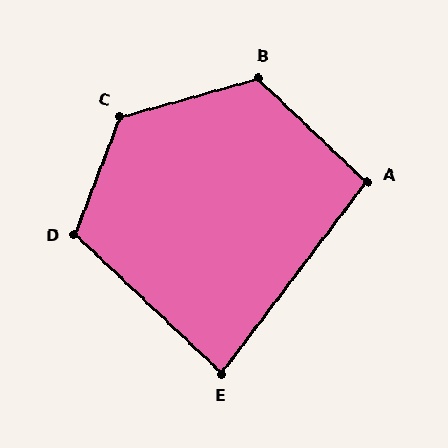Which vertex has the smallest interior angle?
E, at approximately 84 degrees.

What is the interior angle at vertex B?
Approximately 121 degrees (obtuse).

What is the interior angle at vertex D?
Approximately 113 degrees (obtuse).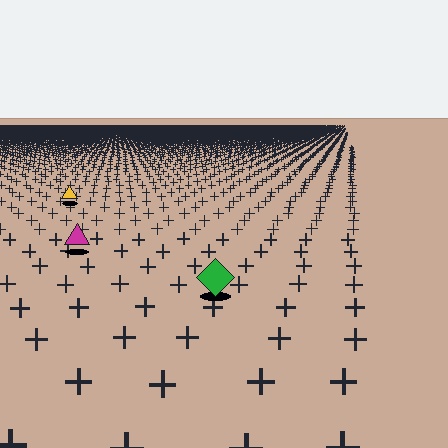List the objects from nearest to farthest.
From nearest to farthest: the green diamond, the magenta triangle, the yellow triangle.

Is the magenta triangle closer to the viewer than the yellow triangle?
Yes. The magenta triangle is closer — you can tell from the texture gradient: the ground texture is coarser near it.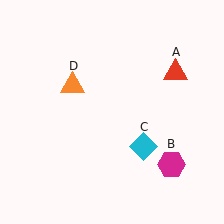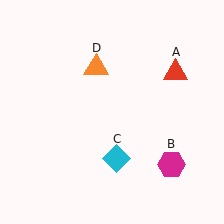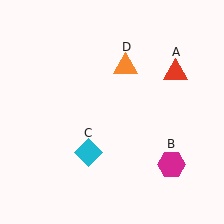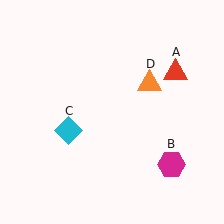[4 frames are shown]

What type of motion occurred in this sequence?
The cyan diamond (object C), orange triangle (object D) rotated clockwise around the center of the scene.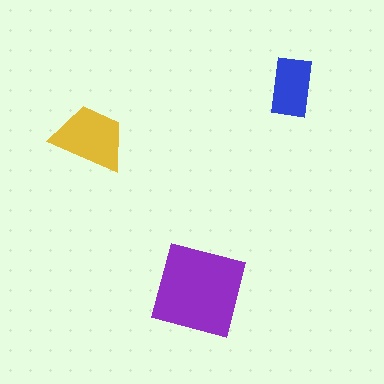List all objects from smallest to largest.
The blue rectangle, the yellow trapezoid, the purple square.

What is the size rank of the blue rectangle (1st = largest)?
3rd.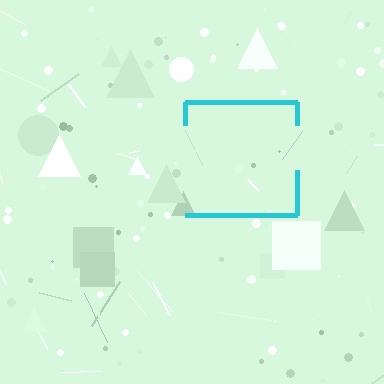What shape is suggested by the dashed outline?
The dashed outline suggests a square.